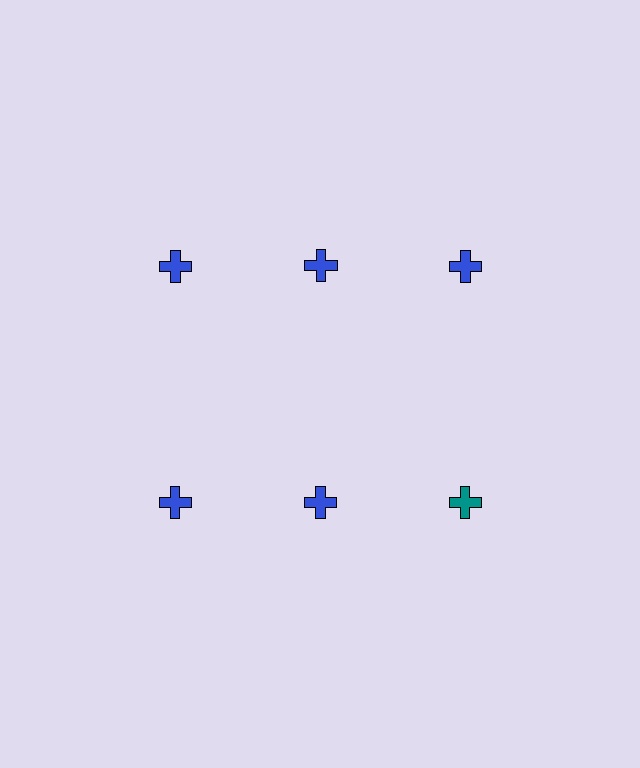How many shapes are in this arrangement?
There are 6 shapes arranged in a grid pattern.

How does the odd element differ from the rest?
It has a different color: teal instead of blue.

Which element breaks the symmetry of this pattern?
The teal cross in the second row, center column breaks the symmetry. All other shapes are blue crosses.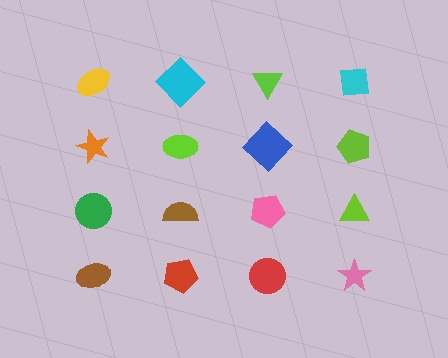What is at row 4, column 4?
A pink star.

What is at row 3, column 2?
A brown semicircle.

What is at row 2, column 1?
An orange star.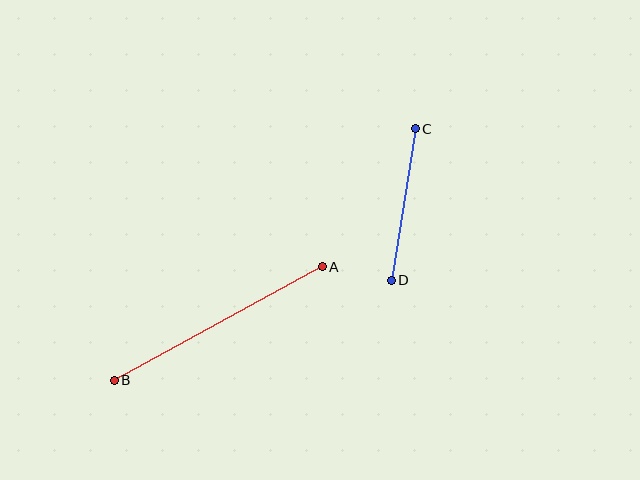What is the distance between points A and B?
The distance is approximately 237 pixels.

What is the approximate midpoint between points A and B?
The midpoint is at approximately (218, 324) pixels.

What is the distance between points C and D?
The distance is approximately 154 pixels.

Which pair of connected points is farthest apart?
Points A and B are farthest apart.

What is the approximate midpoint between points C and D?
The midpoint is at approximately (403, 205) pixels.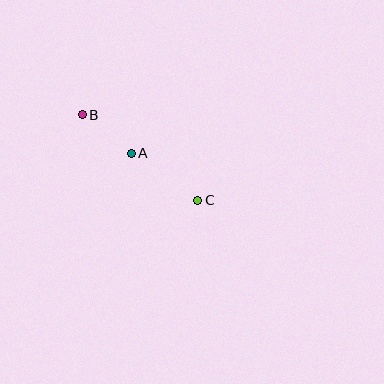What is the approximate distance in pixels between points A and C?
The distance between A and C is approximately 81 pixels.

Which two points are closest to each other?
Points A and B are closest to each other.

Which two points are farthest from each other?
Points B and C are farthest from each other.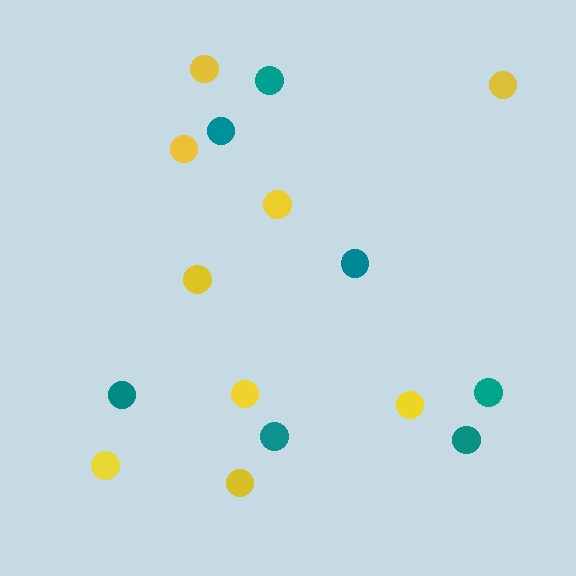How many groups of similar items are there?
There are 2 groups: one group of yellow circles (9) and one group of teal circles (7).